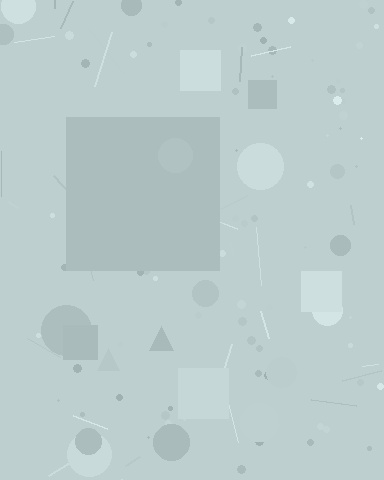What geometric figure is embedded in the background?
A square is embedded in the background.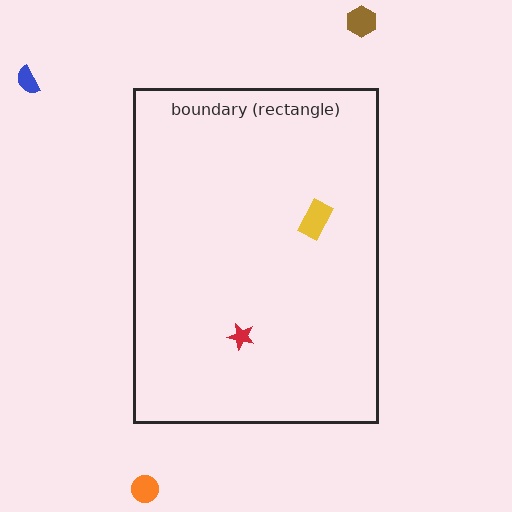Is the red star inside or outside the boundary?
Inside.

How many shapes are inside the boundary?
2 inside, 3 outside.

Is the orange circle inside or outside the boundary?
Outside.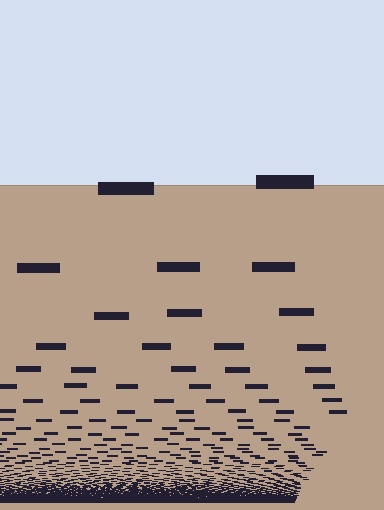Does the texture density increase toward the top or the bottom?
Density increases toward the bottom.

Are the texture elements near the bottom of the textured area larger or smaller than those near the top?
Smaller. The gradient is inverted — elements near the bottom are smaller and denser.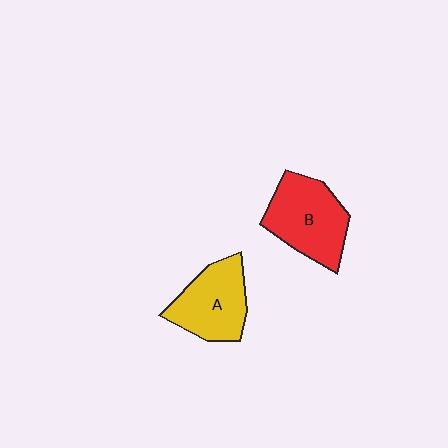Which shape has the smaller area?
Shape A (yellow).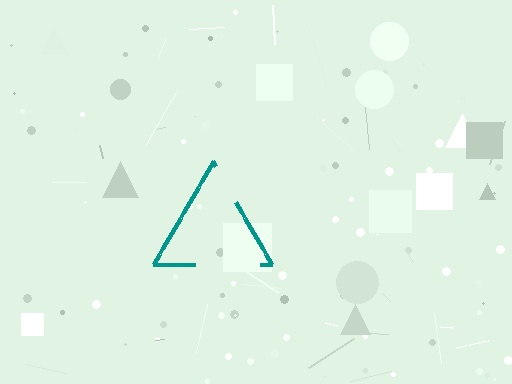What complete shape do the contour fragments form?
The contour fragments form a triangle.